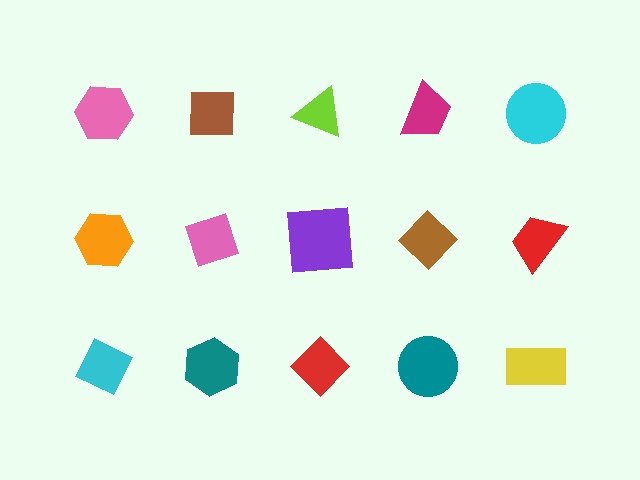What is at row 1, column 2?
A brown square.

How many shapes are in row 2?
5 shapes.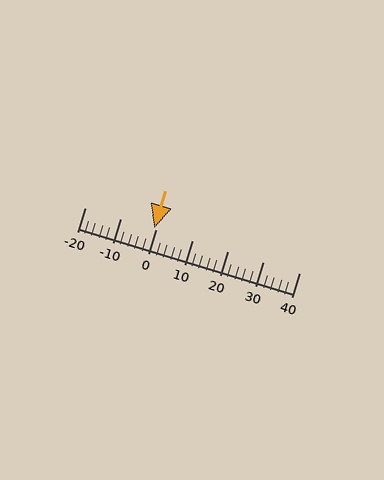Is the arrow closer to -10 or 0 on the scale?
The arrow is closer to 0.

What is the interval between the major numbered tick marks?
The major tick marks are spaced 10 units apart.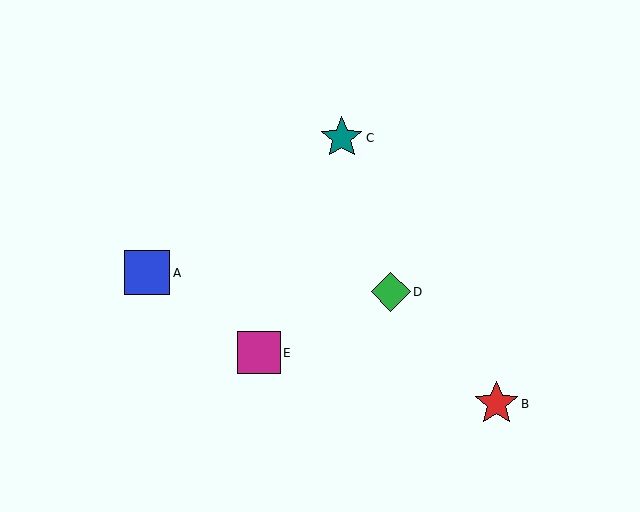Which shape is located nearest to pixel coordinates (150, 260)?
The blue square (labeled A) at (147, 273) is nearest to that location.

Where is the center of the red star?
The center of the red star is at (497, 404).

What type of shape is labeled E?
Shape E is a magenta square.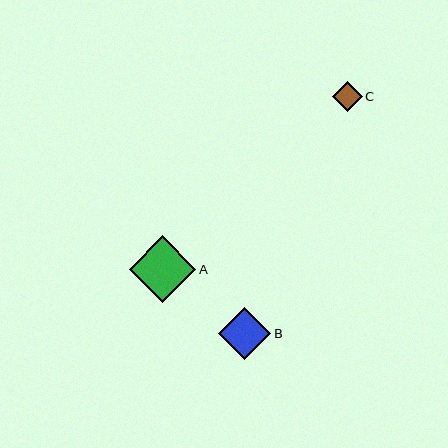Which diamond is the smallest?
Diamond C is the smallest with a size of approximately 30 pixels.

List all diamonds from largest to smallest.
From largest to smallest: A, B, C.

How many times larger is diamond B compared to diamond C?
Diamond B is approximately 1.8 times the size of diamond C.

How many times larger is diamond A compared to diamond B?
Diamond A is approximately 1.3 times the size of diamond B.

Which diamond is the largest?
Diamond A is the largest with a size of approximately 66 pixels.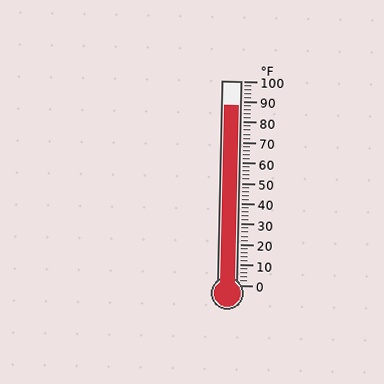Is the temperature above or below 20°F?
The temperature is above 20°F.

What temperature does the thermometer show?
The thermometer shows approximately 88°F.